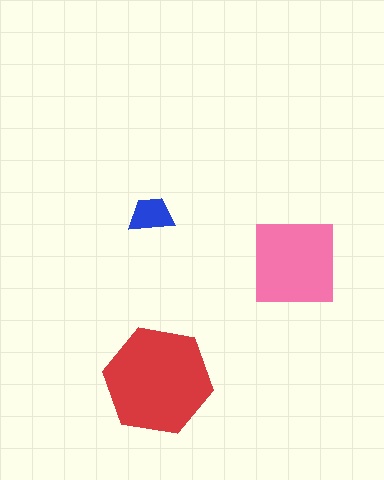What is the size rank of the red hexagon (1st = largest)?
1st.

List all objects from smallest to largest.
The blue trapezoid, the pink square, the red hexagon.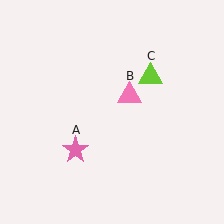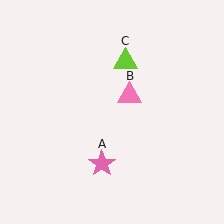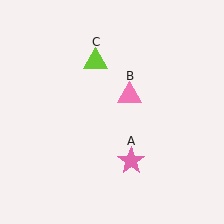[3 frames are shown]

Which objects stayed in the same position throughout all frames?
Pink triangle (object B) remained stationary.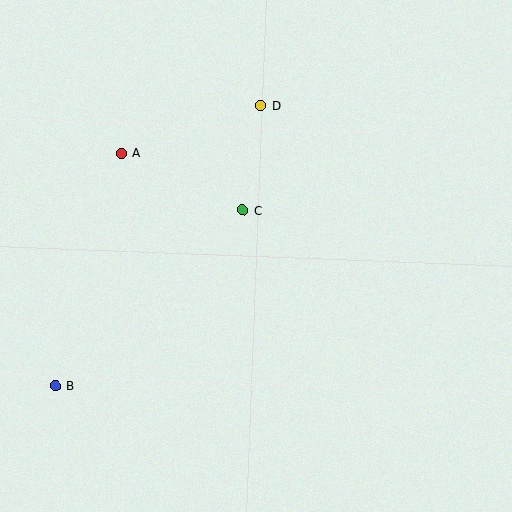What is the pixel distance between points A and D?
The distance between A and D is 147 pixels.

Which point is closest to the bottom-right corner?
Point C is closest to the bottom-right corner.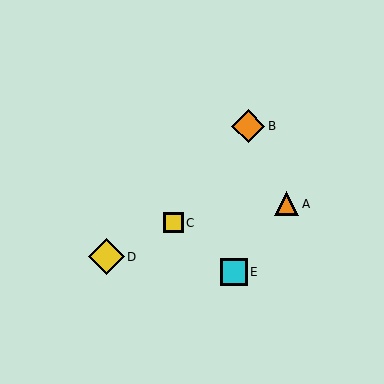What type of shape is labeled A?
Shape A is an orange triangle.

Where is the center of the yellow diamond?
The center of the yellow diamond is at (107, 257).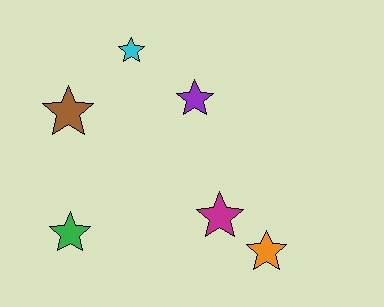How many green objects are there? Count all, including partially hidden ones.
There is 1 green object.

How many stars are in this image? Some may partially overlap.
There are 6 stars.